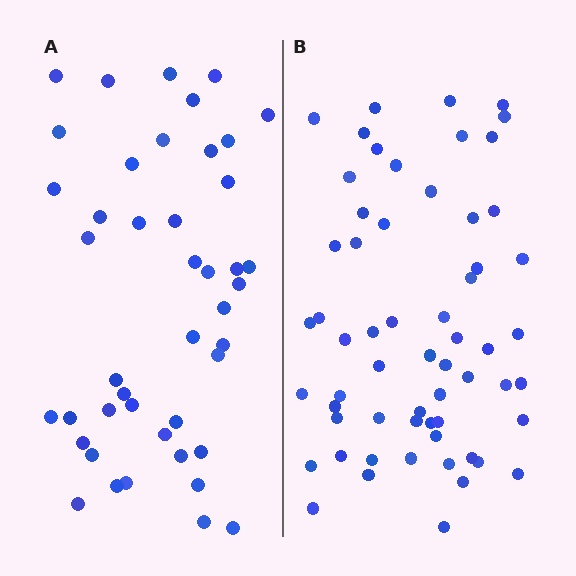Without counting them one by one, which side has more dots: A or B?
Region B (the right region) has more dots.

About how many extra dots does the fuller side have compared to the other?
Region B has approximately 15 more dots than region A.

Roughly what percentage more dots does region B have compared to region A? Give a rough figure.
About 35% more.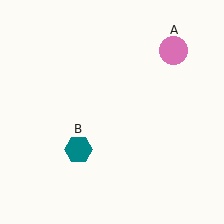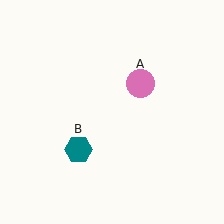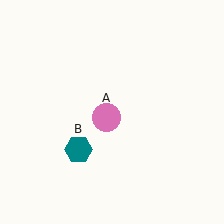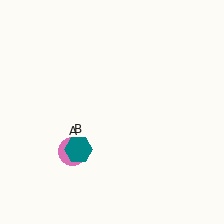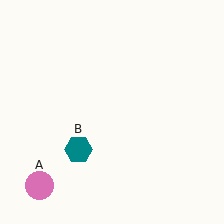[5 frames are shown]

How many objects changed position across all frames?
1 object changed position: pink circle (object A).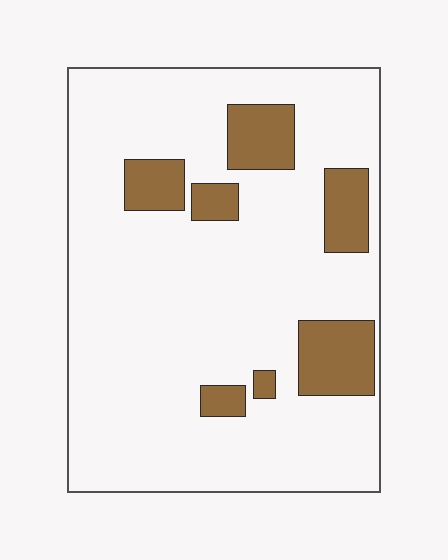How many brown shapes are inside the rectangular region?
7.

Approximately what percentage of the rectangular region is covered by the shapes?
Approximately 15%.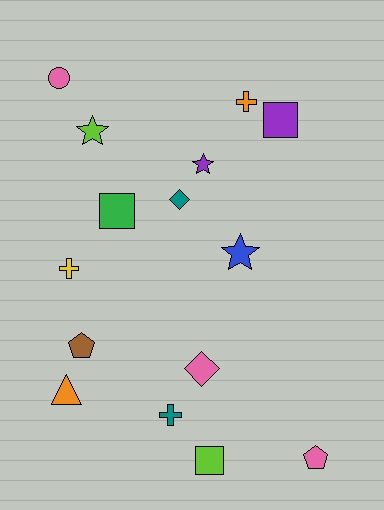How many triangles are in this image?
There is 1 triangle.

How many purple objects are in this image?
There are 2 purple objects.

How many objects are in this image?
There are 15 objects.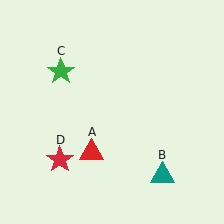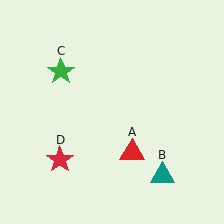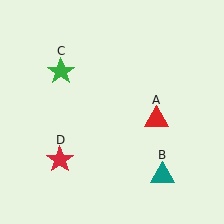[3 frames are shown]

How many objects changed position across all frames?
1 object changed position: red triangle (object A).